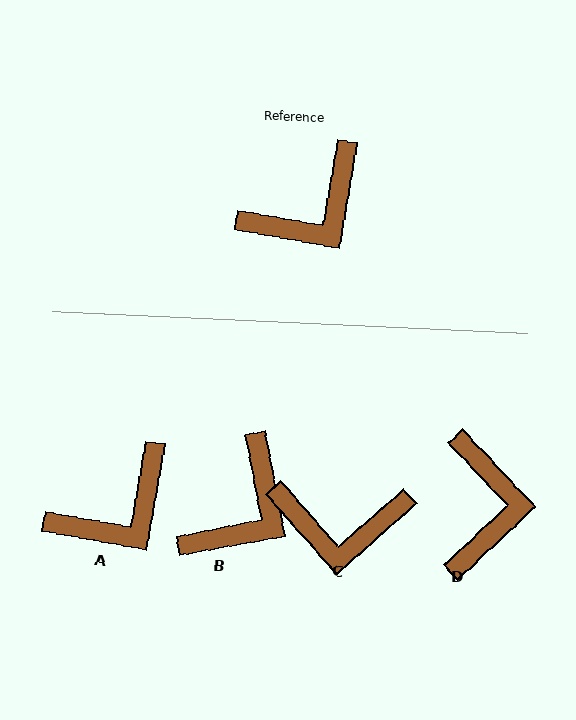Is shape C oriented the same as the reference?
No, it is off by about 39 degrees.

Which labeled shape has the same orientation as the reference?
A.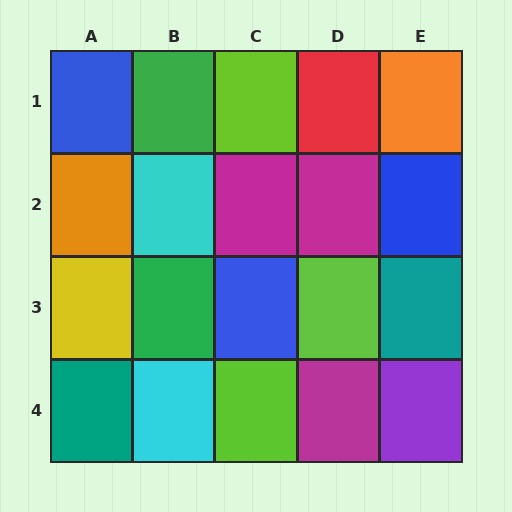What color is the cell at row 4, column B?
Cyan.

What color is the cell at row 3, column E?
Teal.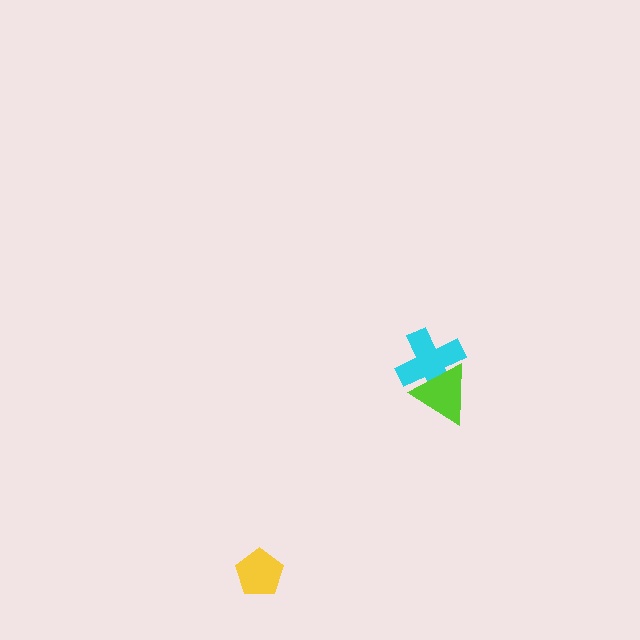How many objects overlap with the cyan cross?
1 object overlaps with the cyan cross.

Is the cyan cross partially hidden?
Yes, it is partially covered by another shape.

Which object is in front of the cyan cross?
The lime triangle is in front of the cyan cross.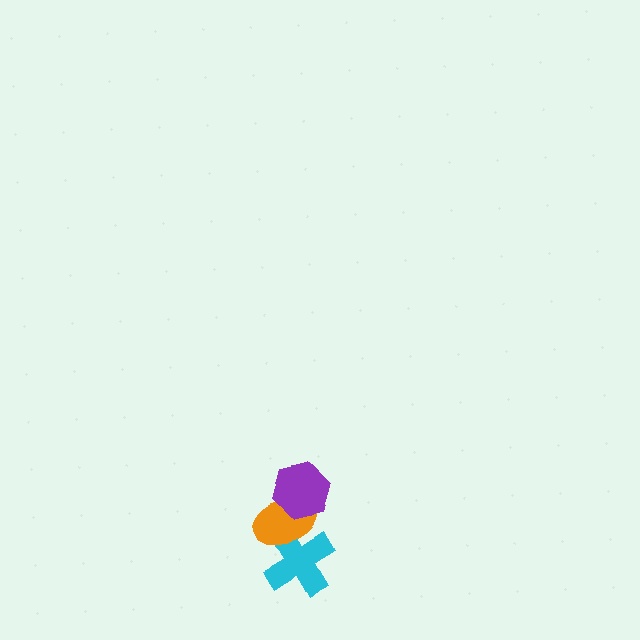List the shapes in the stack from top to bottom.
From top to bottom: the purple hexagon, the orange ellipse, the cyan cross.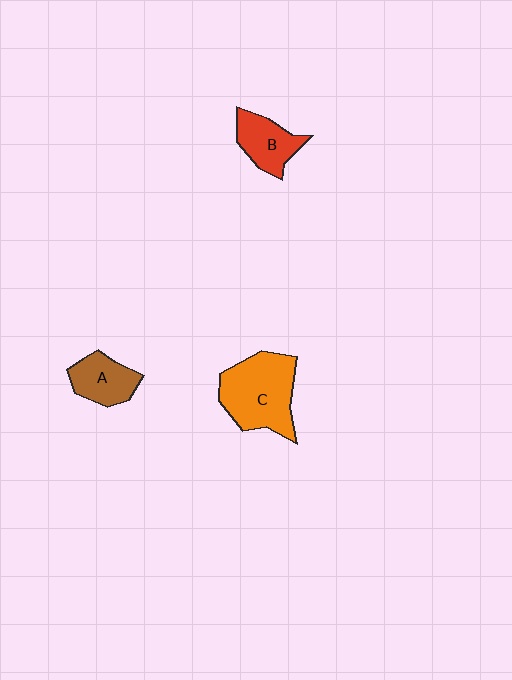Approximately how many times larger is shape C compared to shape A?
Approximately 1.9 times.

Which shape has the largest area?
Shape C (orange).